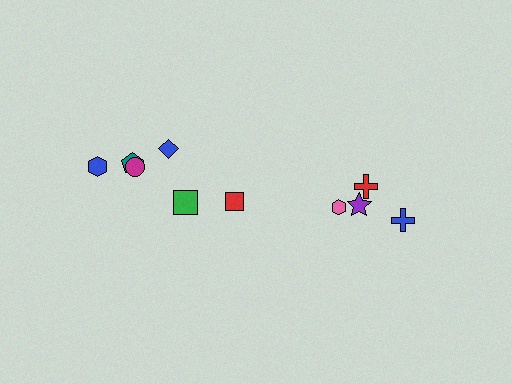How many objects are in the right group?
There are 4 objects.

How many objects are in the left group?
There are 6 objects.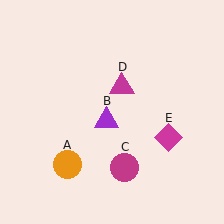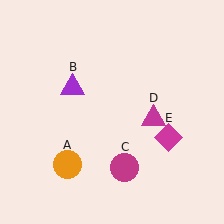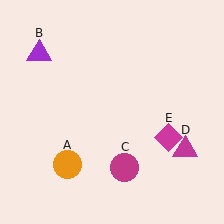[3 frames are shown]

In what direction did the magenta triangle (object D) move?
The magenta triangle (object D) moved down and to the right.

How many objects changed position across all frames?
2 objects changed position: purple triangle (object B), magenta triangle (object D).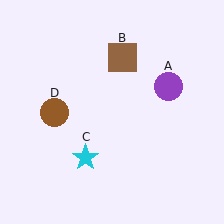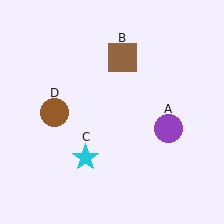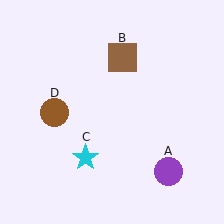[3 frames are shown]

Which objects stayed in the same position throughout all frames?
Brown square (object B) and cyan star (object C) and brown circle (object D) remained stationary.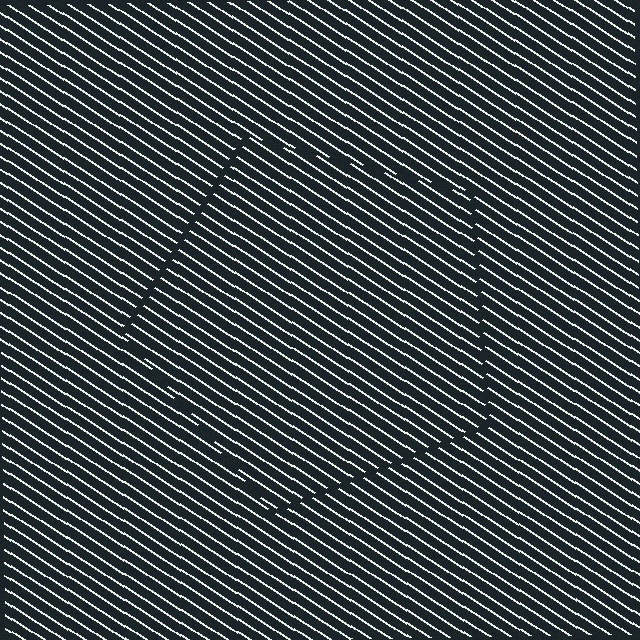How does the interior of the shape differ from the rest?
The interior of the shape contains the same grating, shifted by half a period — the contour is defined by the phase discontinuity where line-ends from the inner and outer gratings abut.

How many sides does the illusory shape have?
5 sides — the line-ends trace a pentagon.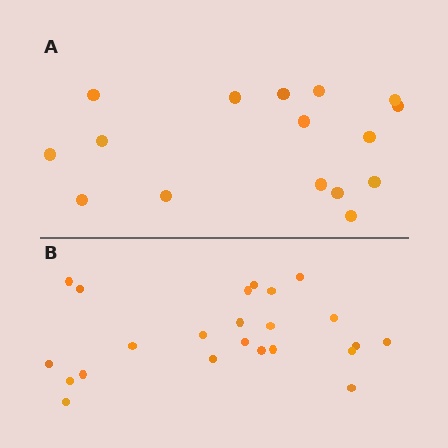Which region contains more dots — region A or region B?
Region B (the bottom region) has more dots.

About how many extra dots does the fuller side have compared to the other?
Region B has roughly 8 or so more dots than region A.